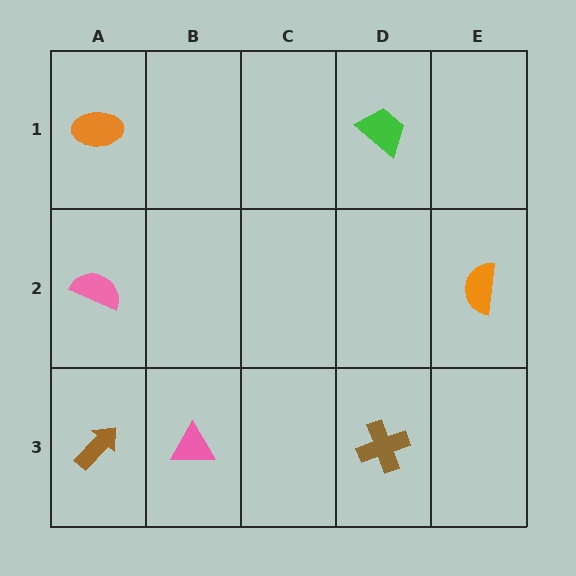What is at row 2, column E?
An orange semicircle.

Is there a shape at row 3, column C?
No, that cell is empty.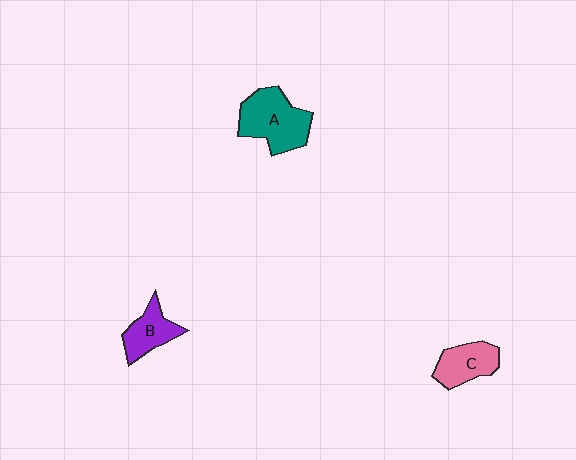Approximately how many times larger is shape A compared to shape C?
Approximately 1.5 times.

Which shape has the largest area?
Shape A (teal).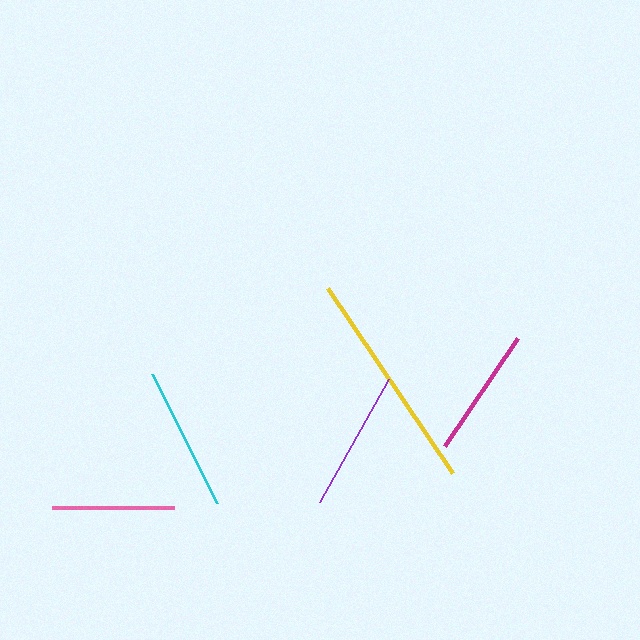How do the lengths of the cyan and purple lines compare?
The cyan and purple lines are approximately the same length.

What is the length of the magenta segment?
The magenta segment is approximately 130 pixels long.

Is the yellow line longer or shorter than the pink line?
The yellow line is longer than the pink line.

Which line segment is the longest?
The yellow line is the longest at approximately 224 pixels.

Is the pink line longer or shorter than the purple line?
The purple line is longer than the pink line.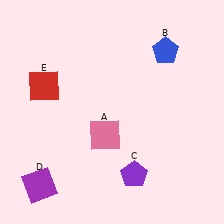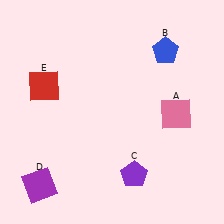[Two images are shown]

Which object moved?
The pink square (A) moved right.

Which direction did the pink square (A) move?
The pink square (A) moved right.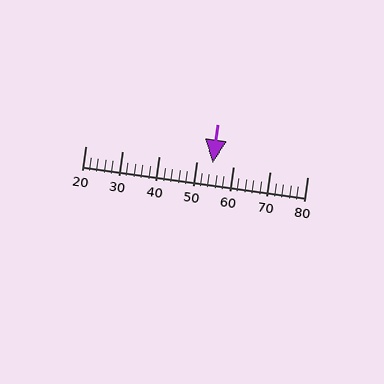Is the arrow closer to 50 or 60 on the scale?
The arrow is closer to 50.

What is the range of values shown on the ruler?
The ruler shows values from 20 to 80.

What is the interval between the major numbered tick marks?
The major tick marks are spaced 10 units apart.